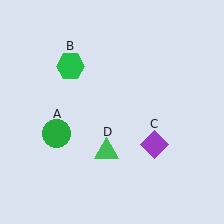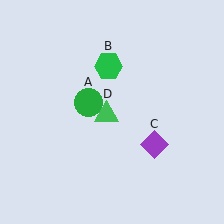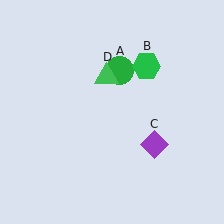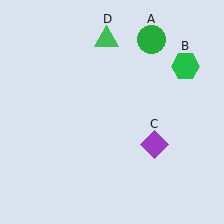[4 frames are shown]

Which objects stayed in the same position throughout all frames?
Purple diamond (object C) remained stationary.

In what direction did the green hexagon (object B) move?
The green hexagon (object B) moved right.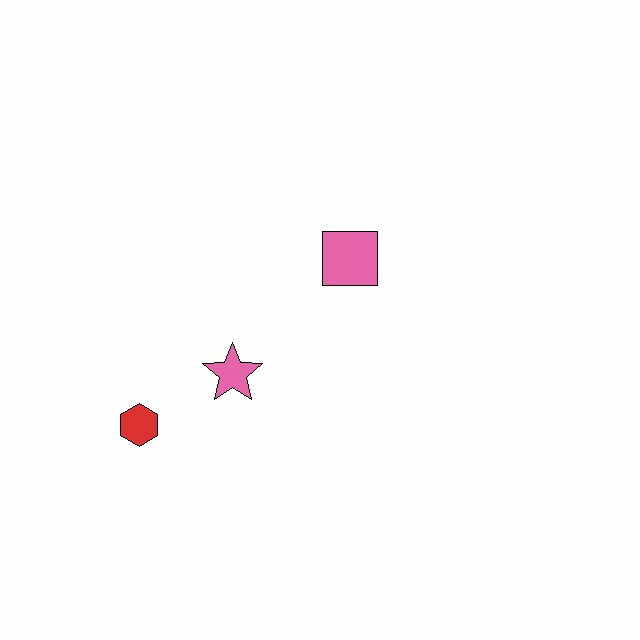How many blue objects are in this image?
There are no blue objects.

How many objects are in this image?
There are 3 objects.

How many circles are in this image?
There are no circles.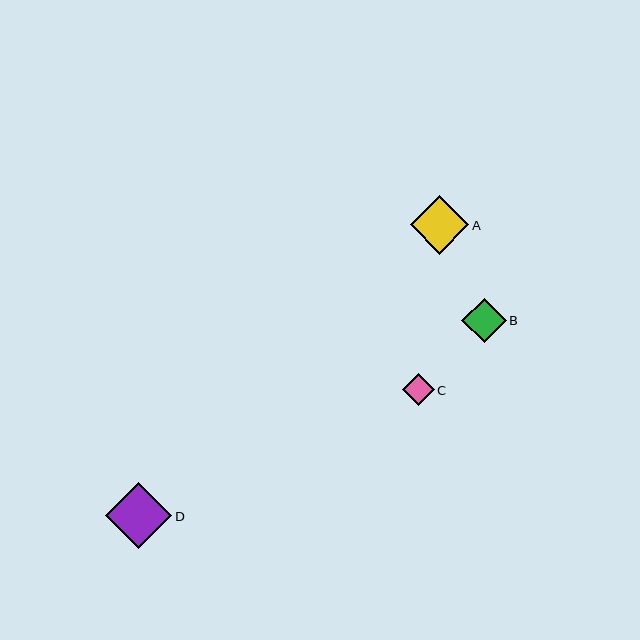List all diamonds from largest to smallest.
From largest to smallest: D, A, B, C.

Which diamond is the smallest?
Diamond C is the smallest with a size of approximately 32 pixels.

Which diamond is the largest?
Diamond D is the largest with a size of approximately 66 pixels.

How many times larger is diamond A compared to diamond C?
Diamond A is approximately 1.8 times the size of diamond C.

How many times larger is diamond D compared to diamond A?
Diamond D is approximately 1.1 times the size of diamond A.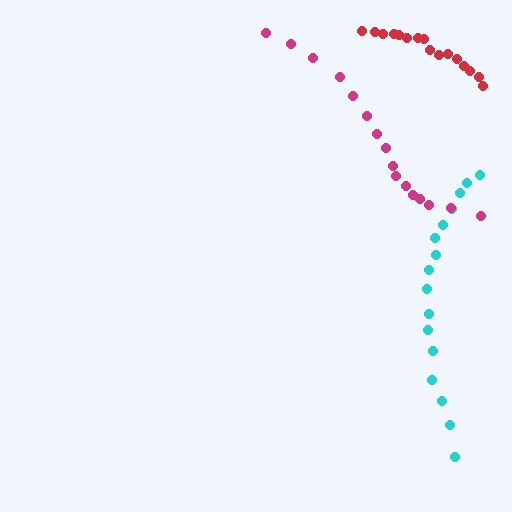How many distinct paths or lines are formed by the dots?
There are 3 distinct paths.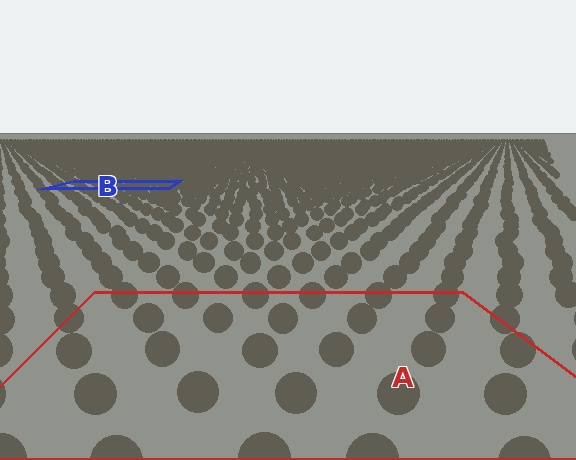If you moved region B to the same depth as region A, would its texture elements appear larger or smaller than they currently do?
They would appear larger. At a closer depth, the same texture elements are projected at a bigger on-screen size.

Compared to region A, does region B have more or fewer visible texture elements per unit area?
Region B has more texture elements per unit area — they are packed more densely because it is farther away.